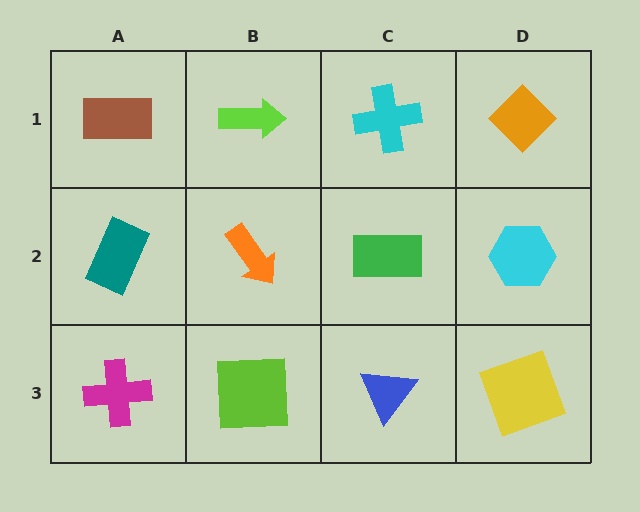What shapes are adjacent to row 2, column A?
A brown rectangle (row 1, column A), a magenta cross (row 3, column A), an orange arrow (row 2, column B).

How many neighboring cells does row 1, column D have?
2.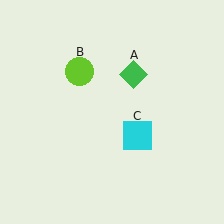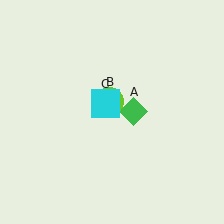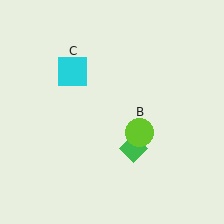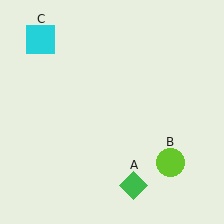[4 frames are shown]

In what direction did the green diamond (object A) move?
The green diamond (object A) moved down.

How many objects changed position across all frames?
3 objects changed position: green diamond (object A), lime circle (object B), cyan square (object C).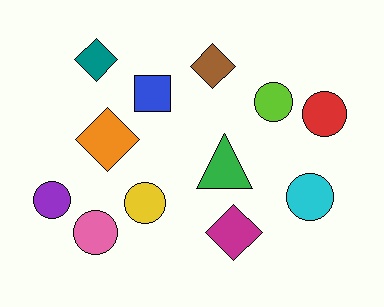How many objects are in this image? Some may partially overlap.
There are 12 objects.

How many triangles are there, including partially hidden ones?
There is 1 triangle.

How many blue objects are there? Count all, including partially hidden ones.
There is 1 blue object.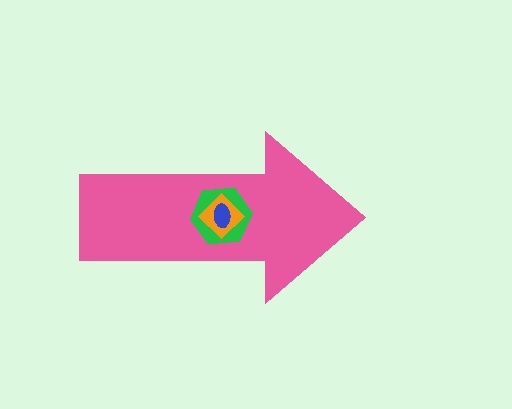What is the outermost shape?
The pink arrow.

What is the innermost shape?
The blue ellipse.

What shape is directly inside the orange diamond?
The blue ellipse.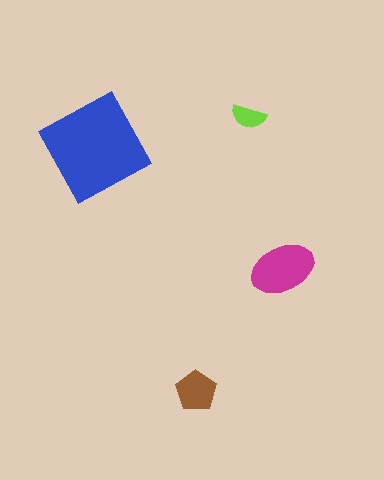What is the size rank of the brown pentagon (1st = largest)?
3rd.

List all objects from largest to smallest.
The blue diamond, the magenta ellipse, the brown pentagon, the lime semicircle.